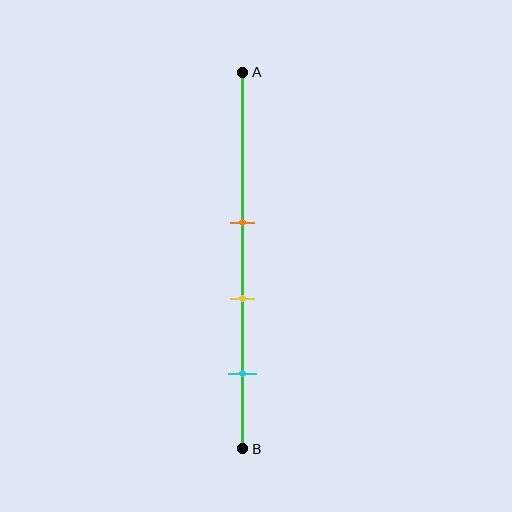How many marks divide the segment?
There are 3 marks dividing the segment.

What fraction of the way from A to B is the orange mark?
The orange mark is approximately 40% (0.4) of the way from A to B.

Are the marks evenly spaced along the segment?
Yes, the marks are approximately evenly spaced.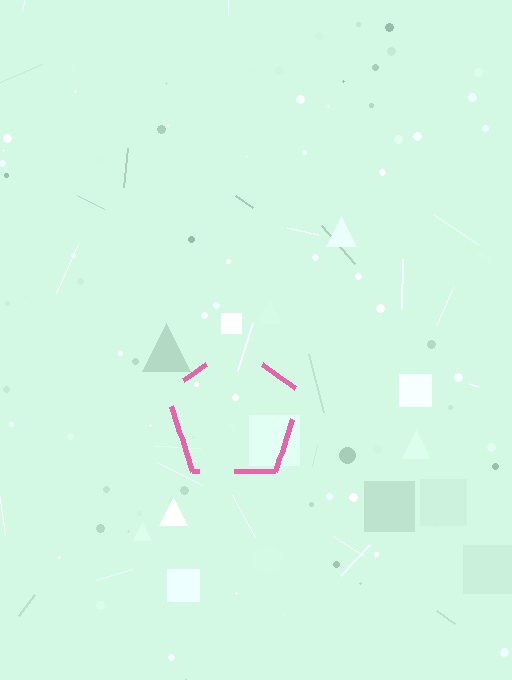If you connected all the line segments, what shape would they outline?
They would outline a pentagon.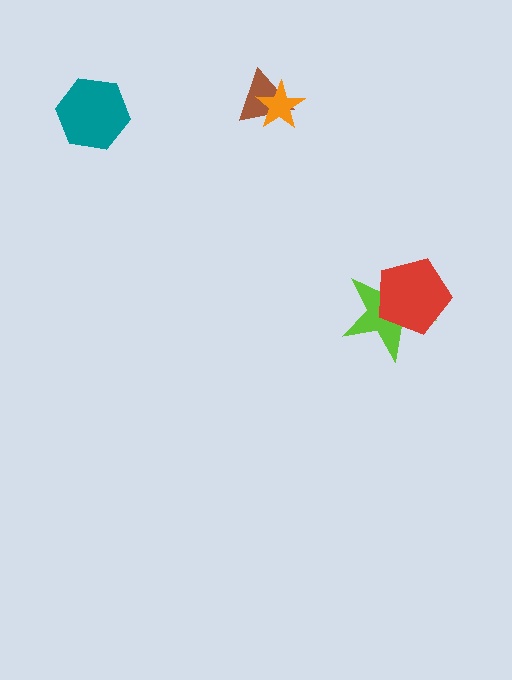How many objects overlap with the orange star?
1 object overlaps with the orange star.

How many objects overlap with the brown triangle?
1 object overlaps with the brown triangle.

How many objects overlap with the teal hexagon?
0 objects overlap with the teal hexagon.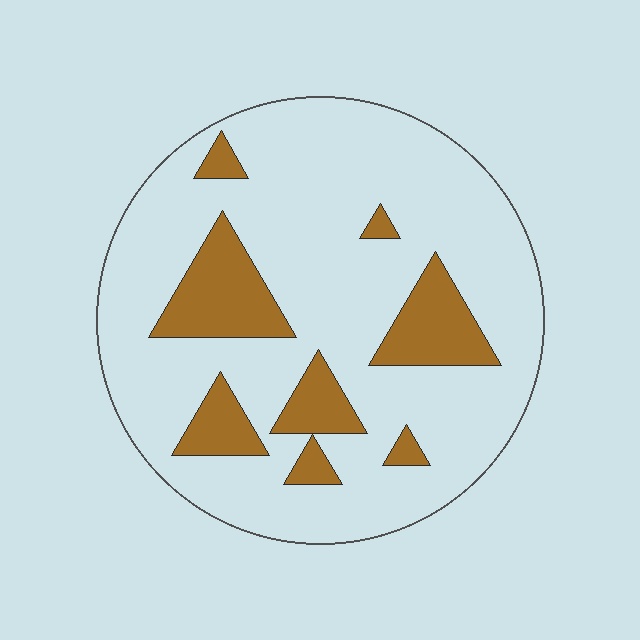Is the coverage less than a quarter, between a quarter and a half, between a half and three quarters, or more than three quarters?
Less than a quarter.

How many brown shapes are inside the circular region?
8.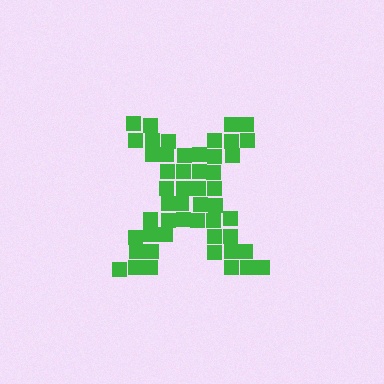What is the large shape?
The large shape is the letter X.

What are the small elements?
The small elements are squares.